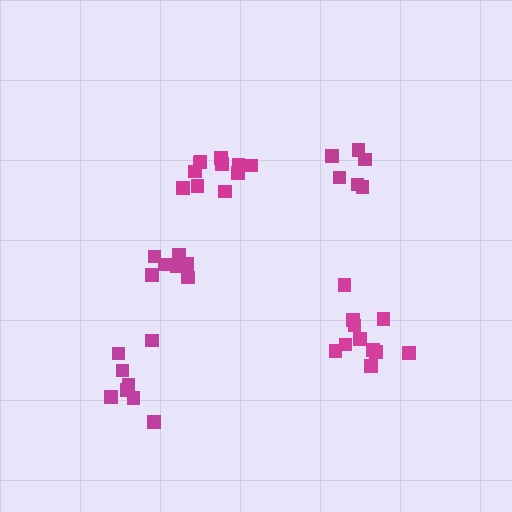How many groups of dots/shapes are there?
There are 5 groups.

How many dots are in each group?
Group 1: 8 dots, Group 2: 6 dots, Group 3: 11 dots, Group 4: 11 dots, Group 5: 8 dots (44 total).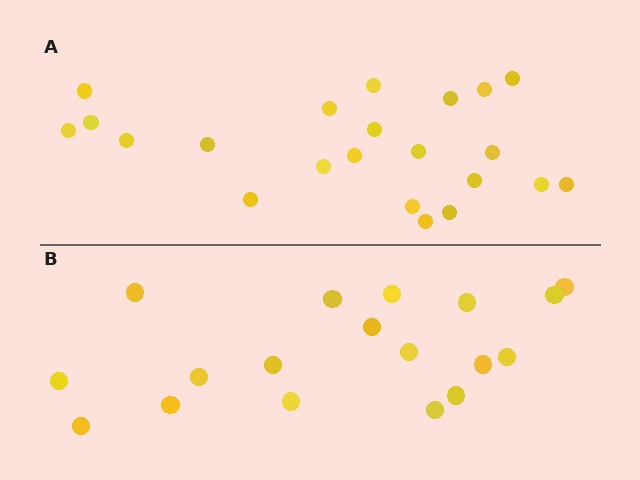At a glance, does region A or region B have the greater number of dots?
Region A (the top region) has more dots.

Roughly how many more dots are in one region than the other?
Region A has about 4 more dots than region B.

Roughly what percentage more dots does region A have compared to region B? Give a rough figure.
About 20% more.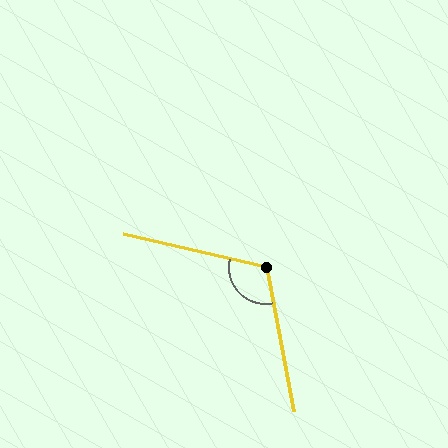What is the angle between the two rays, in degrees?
Approximately 114 degrees.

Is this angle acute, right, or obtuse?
It is obtuse.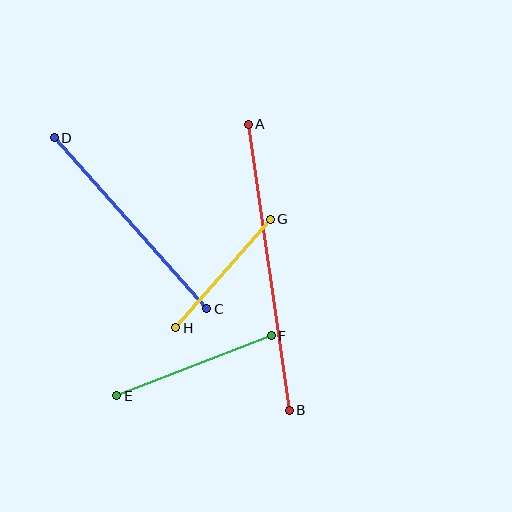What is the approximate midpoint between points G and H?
The midpoint is at approximately (223, 274) pixels.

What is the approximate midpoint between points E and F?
The midpoint is at approximately (194, 366) pixels.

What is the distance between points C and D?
The distance is approximately 229 pixels.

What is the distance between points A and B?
The distance is approximately 289 pixels.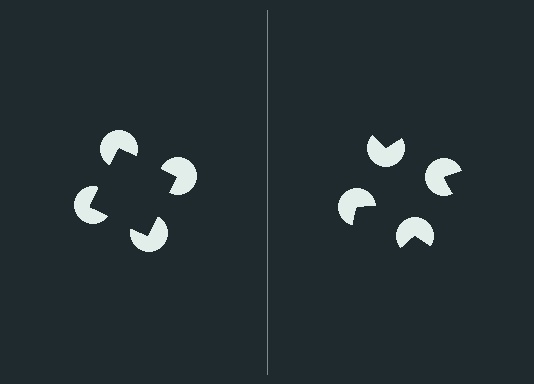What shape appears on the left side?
An illusory square.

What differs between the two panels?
The pac-man discs are positioned identically on both sides; only the wedge orientations differ. On the left they align to a square; on the right they are misaligned.